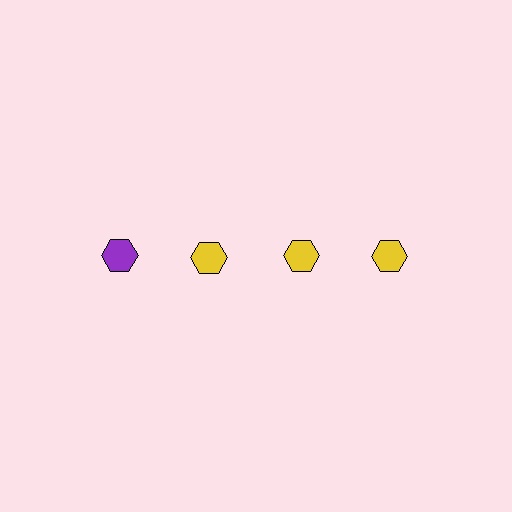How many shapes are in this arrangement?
There are 4 shapes arranged in a grid pattern.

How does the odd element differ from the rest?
It has a different color: purple instead of yellow.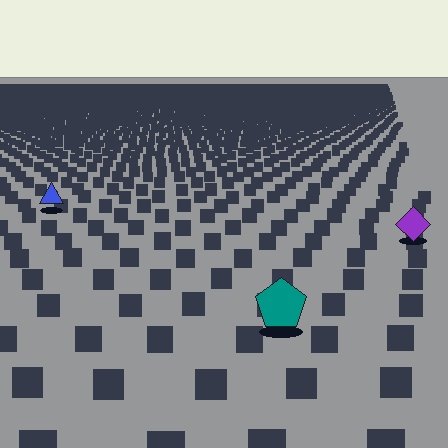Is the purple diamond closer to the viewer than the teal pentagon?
No. The teal pentagon is closer — you can tell from the texture gradient: the ground texture is coarser near it.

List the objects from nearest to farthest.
From nearest to farthest: the teal pentagon, the purple diamond, the blue triangle.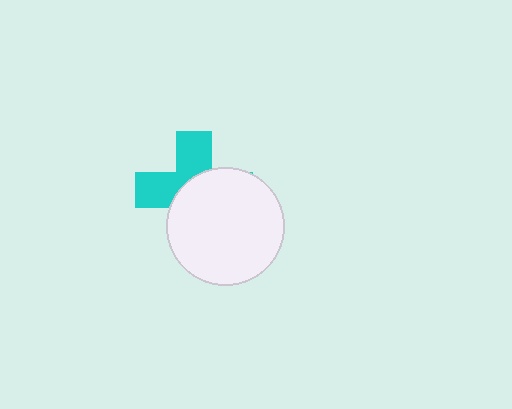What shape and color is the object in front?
The object in front is a white circle.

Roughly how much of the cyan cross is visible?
A small part of it is visible (roughly 43%).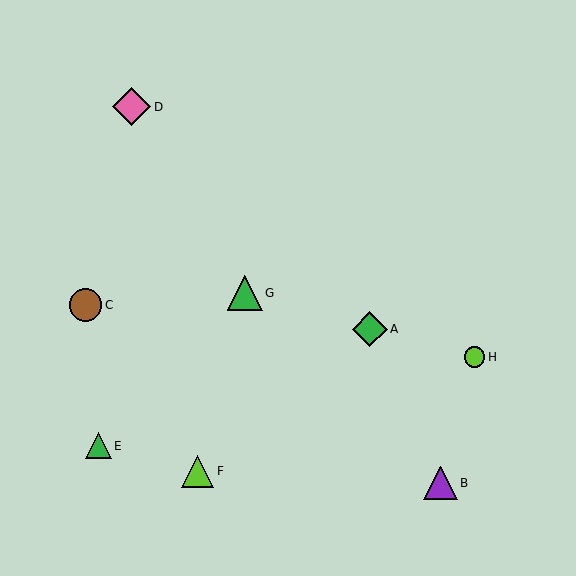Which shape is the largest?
The pink diamond (labeled D) is the largest.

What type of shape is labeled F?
Shape F is a lime triangle.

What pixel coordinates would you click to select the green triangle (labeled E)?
Click at (98, 446) to select the green triangle E.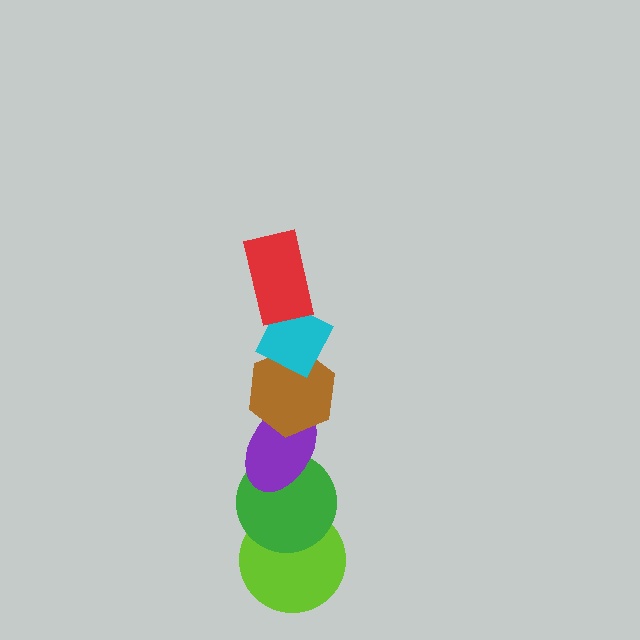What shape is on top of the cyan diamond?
The red rectangle is on top of the cyan diamond.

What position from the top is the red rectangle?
The red rectangle is 1st from the top.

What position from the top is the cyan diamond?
The cyan diamond is 2nd from the top.